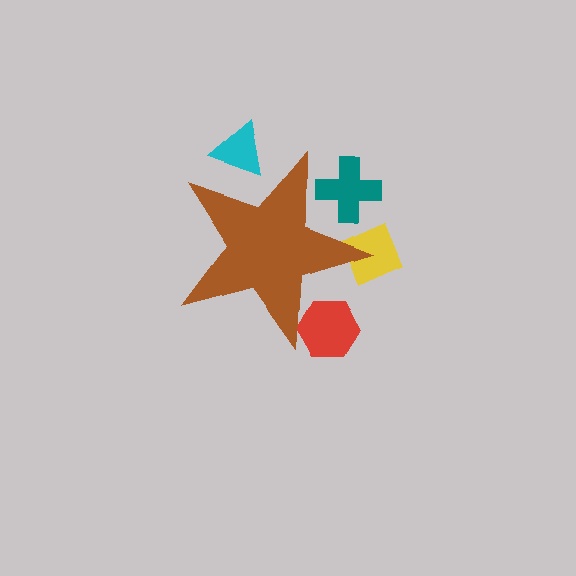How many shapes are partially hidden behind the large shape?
4 shapes are partially hidden.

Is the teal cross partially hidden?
Yes, the teal cross is partially hidden behind the brown star.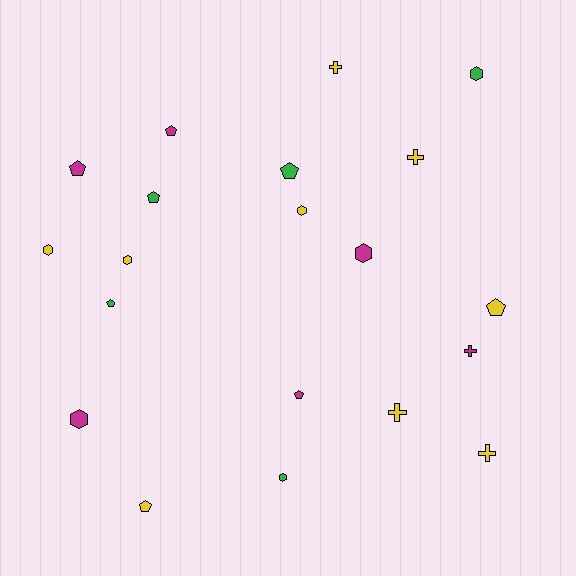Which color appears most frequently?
Yellow, with 9 objects.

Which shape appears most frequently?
Pentagon, with 8 objects.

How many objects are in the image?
There are 20 objects.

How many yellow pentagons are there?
There are 2 yellow pentagons.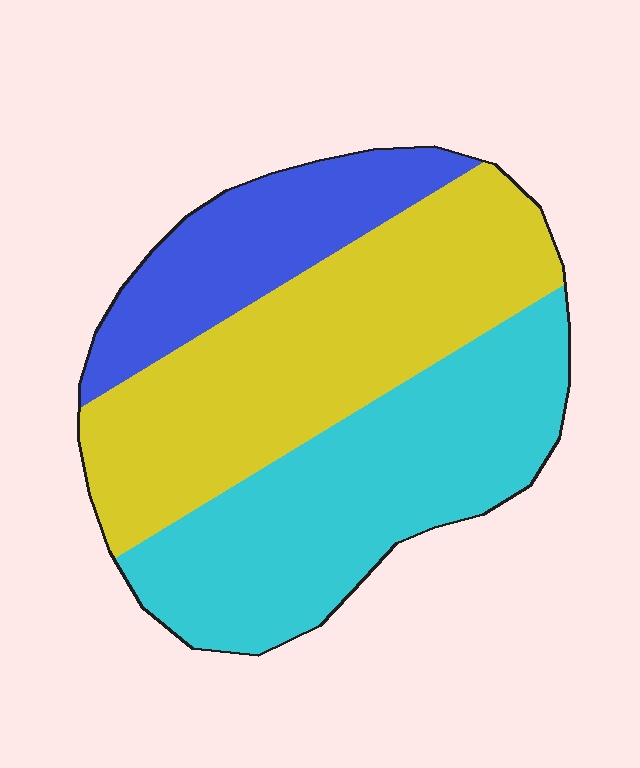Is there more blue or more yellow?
Yellow.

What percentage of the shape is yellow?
Yellow covers about 40% of the shape.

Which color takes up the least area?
Blue, at roughly 20%.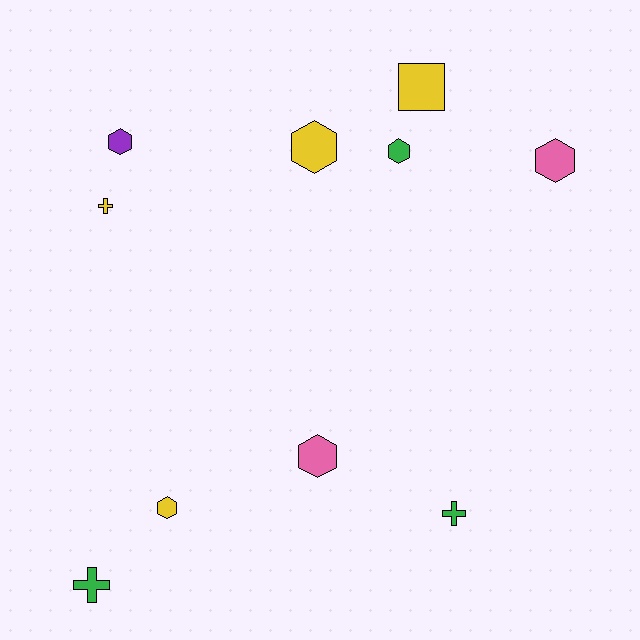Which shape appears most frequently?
Hexagon, with 6 objects.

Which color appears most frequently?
Yellow, with 4 objects.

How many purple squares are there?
There are no purple squares.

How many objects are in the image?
There are 10 objects.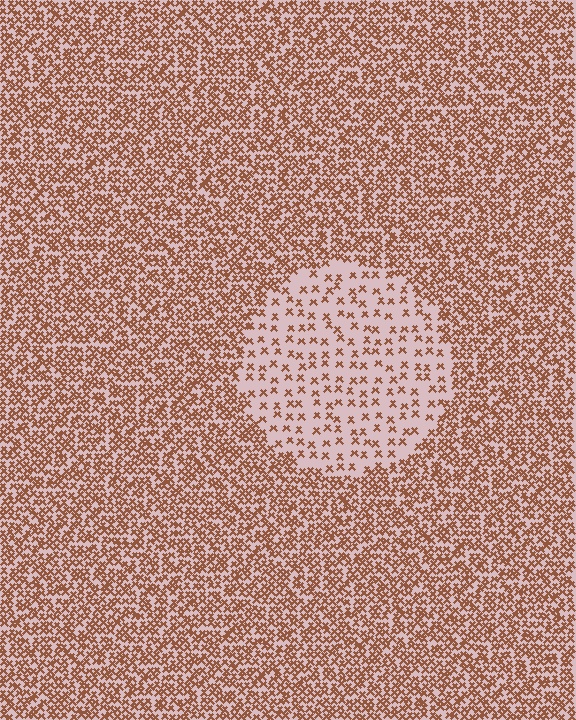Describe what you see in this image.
The image contains small brown elements arranged at two different densities. A circle-shaped region is visible where the elements are less densely packed than the surrounding area.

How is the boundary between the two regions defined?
The boundary is defined by a change in element density (approximately 2.8x ratio). All elements are the same color, size, and shape.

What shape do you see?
I see a circle.